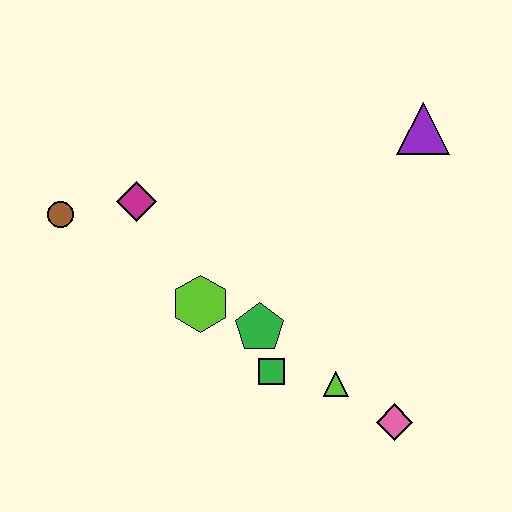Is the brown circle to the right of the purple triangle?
No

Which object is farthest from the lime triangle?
The brown circle is farthest from the lime triangle.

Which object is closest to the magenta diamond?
The brown circle is closest to the magenta diamond.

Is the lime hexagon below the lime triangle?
No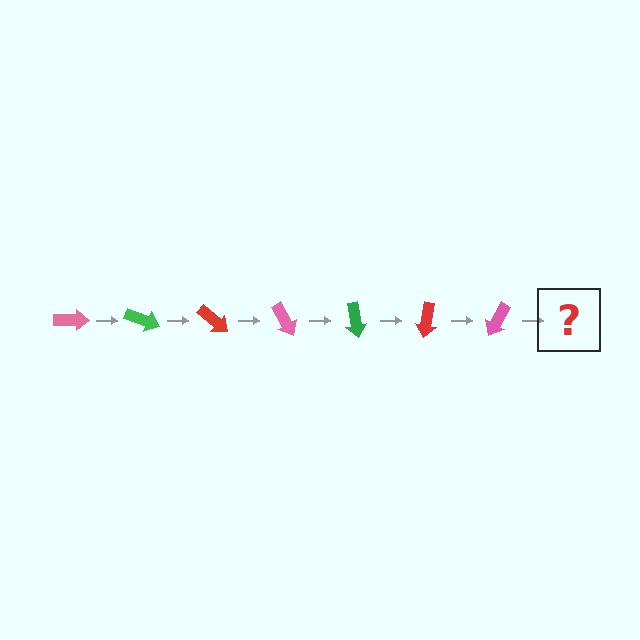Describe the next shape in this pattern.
It should be a green arrow, rotated 140 degrees from the start.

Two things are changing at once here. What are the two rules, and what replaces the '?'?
The two rules are that it rotates 20 degrees each step and the color cycles through pink, green, and red. The '?' should be a green arrow, rotated 140 degrees from the start.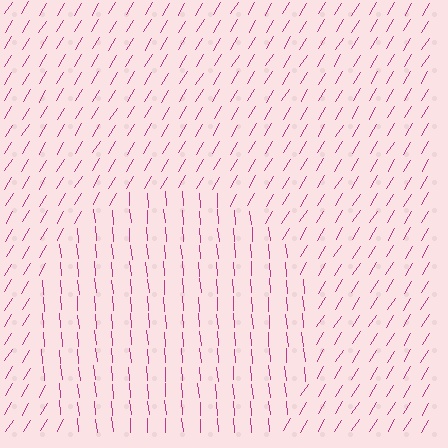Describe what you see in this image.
The image is filled with small magenta line segments. A circle region in the image has lines oriented differently from the surrounding lines, creating a visible texture boundary.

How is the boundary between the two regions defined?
The boundary is defined purely by a change in line orientation (approximately 36 degrees difference). All lines are the same color and thickness.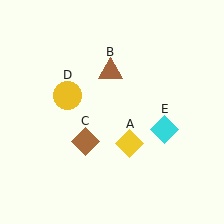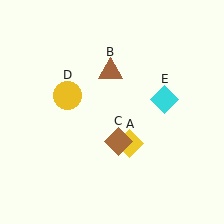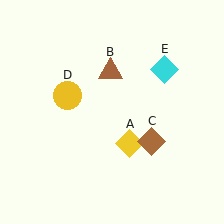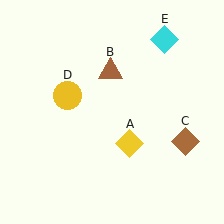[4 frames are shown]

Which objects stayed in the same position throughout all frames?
Yellow diamond (object A) and brown triangle (object B) and yellow circle (object D) remained stationary.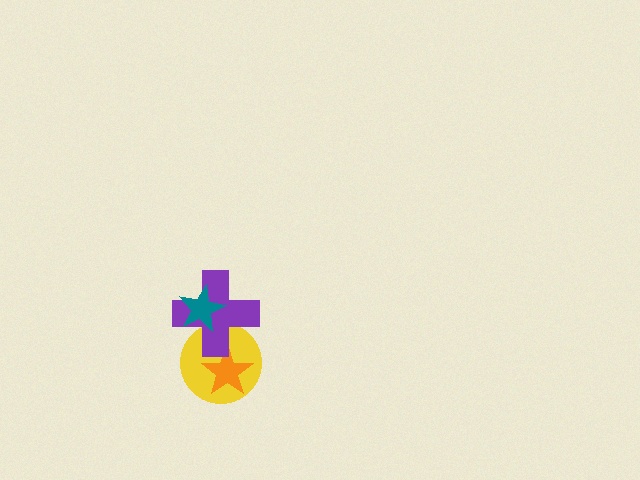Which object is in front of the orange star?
The purple cross is in front of the orange star.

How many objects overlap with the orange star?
2 objects overlap with the orange star.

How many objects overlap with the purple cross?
3 objects overlap with the purple cross.